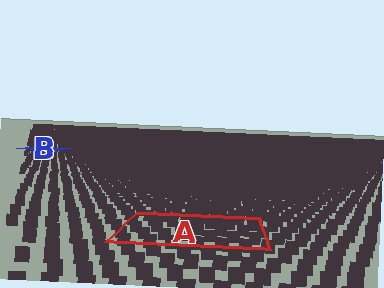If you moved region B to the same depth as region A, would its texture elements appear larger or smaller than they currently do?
They would appear larger. At a closer depth, the same texture elements are projected at a bigger on-screen size.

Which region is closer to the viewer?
Region A is closer. The texture elements there are larger and more spread out.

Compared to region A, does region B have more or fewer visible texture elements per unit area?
Region B has more texture elements per unit area — they are packed more densely because it is farther away.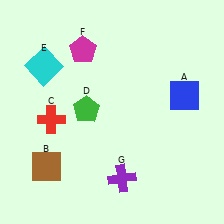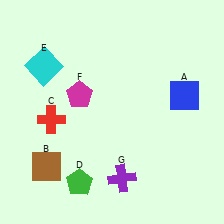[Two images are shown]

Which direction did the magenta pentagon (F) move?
The magenta pentagon (F) moved down.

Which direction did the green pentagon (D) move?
The green pentagon (D) moved down.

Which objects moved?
The objects that moved are: the green pentagon (D), the magenta pentagon (F).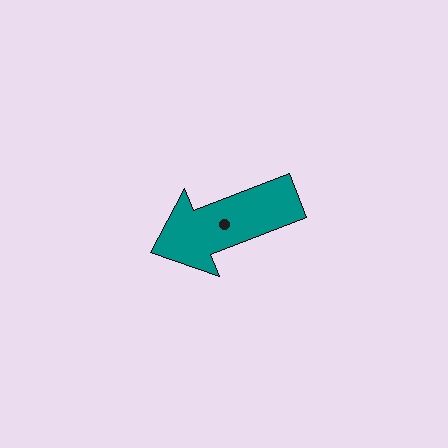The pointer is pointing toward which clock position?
Roughly 8 o'clock.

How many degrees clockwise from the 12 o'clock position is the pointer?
Approximately 249 degrees.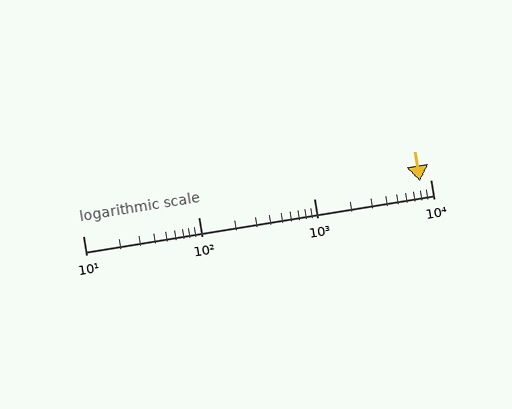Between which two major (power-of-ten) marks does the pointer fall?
The pointer is between 1000 and 10000.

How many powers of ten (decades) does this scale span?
The scale spans 3 decades, from 10 to 10000.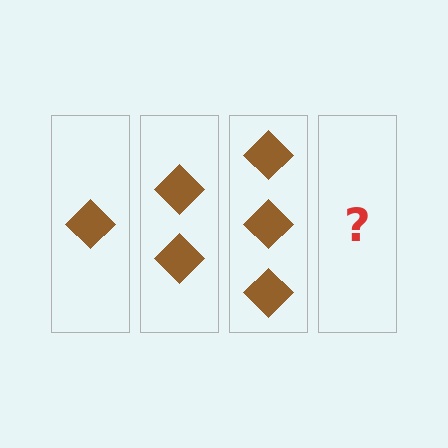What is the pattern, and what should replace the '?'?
The pattern is that each step adds one more diamond. The '?' should be 4 diamonds.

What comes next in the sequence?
The next element should be 4 diamonds.